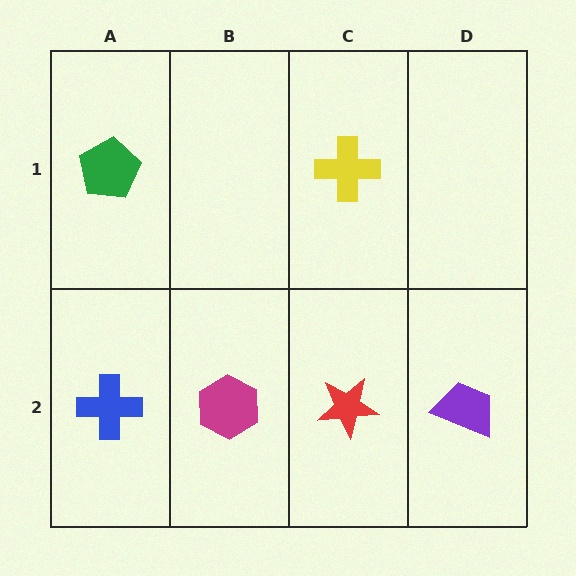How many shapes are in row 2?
4 shapes.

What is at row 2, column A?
A blue cross.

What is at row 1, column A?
A green pentagon.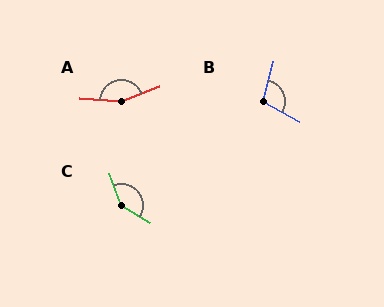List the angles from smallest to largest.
B (104°), C (142°), A (154°).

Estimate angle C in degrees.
Approximately 142 degrees.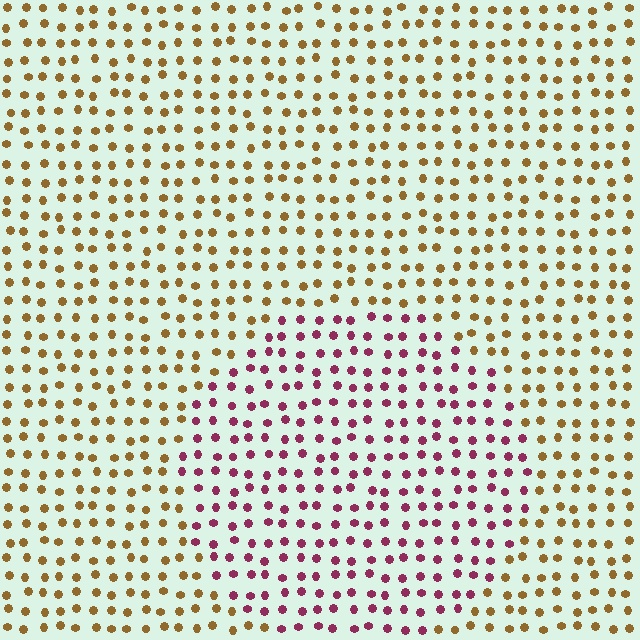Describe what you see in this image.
The image is filled with small brown elements in a uniform arrangement. A circle-shaped region is visible where the elements are tinted to a slightly different hue, forming a subtle color boundary.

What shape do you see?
I see a circle.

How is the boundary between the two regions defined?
The boundary is defined purely by a slight shift in hue (about 66 degrees). Spacing, size, and orientation are identical on both sides.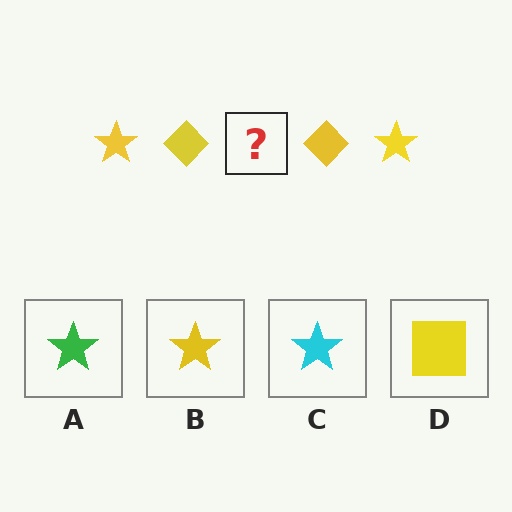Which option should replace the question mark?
Option B.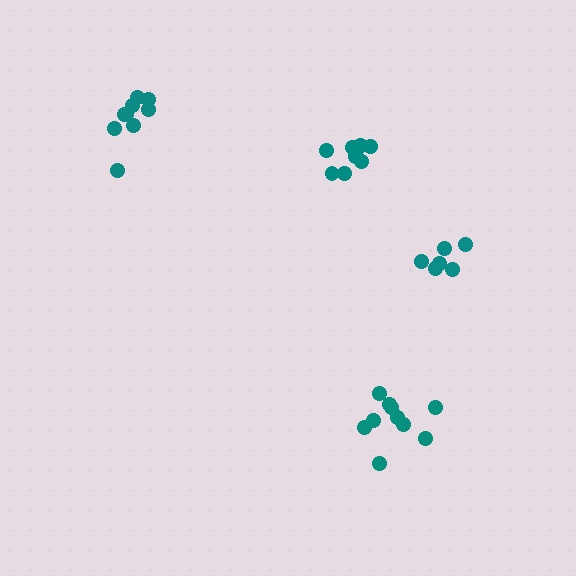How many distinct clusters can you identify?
There are 4 distinct clusters.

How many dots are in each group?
Group 1: 6 dots, Group 2: 9 dots, Group 3: 9 dots, Group 4: 10 dots (34 total).